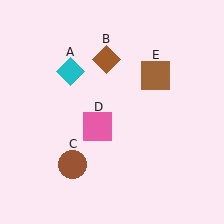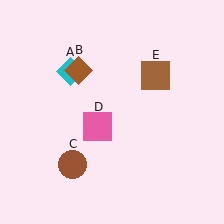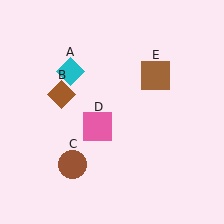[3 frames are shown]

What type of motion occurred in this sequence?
The brown diamond (object B) rotated counterclockwise around the center of the scene.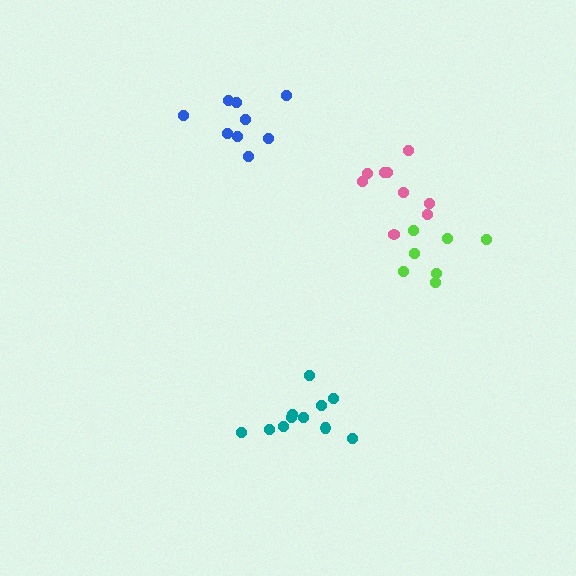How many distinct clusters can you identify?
There are 4 distinct clusters.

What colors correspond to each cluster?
The clusters are colored: teal, lime, blue, pink.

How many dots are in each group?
Group 1: 11 dots, Group 2: 7 dots, Group 3: 9 dots, Group 4: 9 dots (36 total).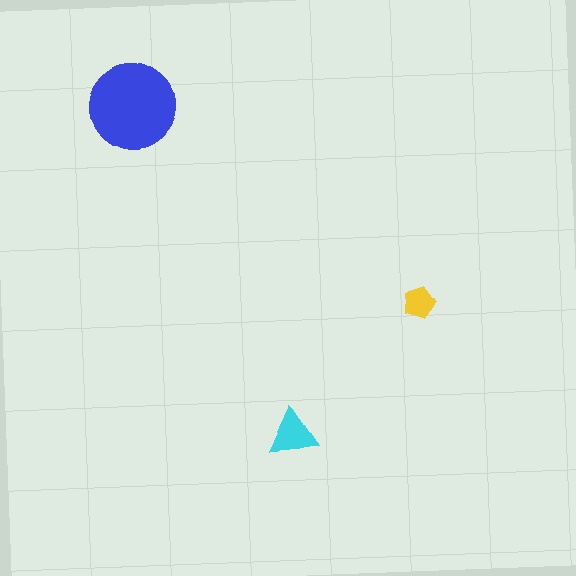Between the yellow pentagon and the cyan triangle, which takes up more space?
The cyan triangle.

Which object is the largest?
The blue circle.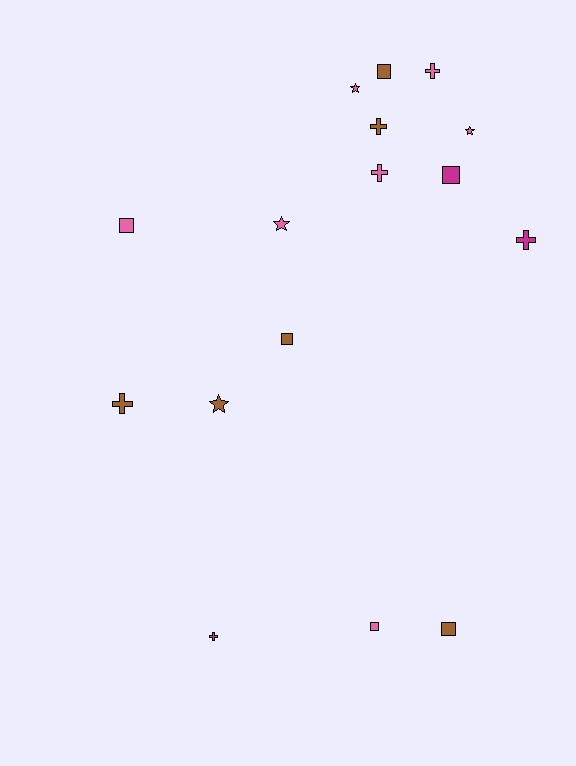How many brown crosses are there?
There are 2 brown crosses.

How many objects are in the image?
There are 16 objects.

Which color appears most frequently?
Pink, with 7 objects.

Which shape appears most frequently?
Square, with 6 objects.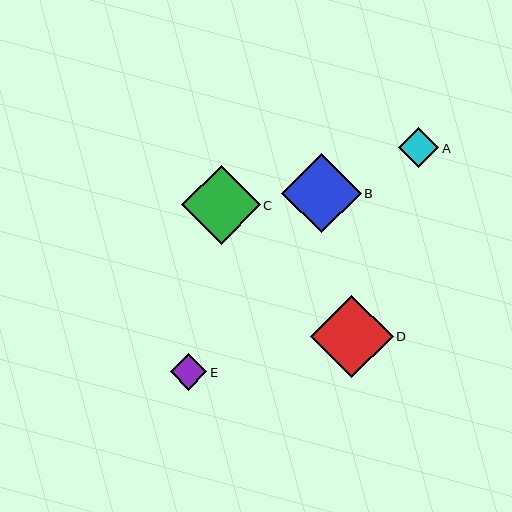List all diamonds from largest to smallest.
From largest to smallest: D, B, C, A, E.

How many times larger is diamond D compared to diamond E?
Diamond D is approximately 2.3 times the size of diamond E.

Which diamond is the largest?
Diamond D is the largest with a size of approximately 82 pixels.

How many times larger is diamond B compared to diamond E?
Diamond B is approximately 2.2 times the size of diamond E.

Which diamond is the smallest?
Diamond E is the smallest with a size of approximately 36 pixels.